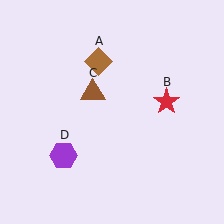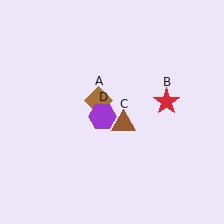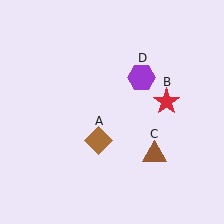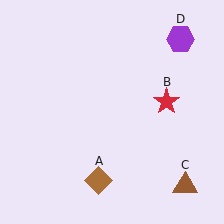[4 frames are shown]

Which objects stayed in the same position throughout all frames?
Red star (object B) remained stationary.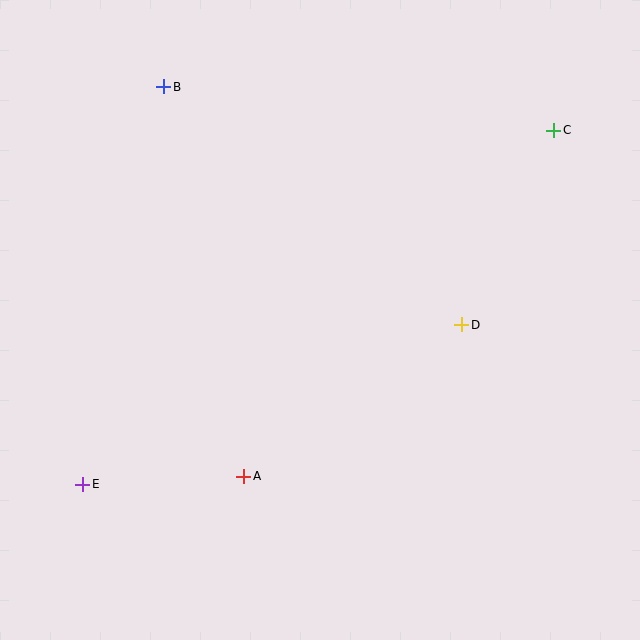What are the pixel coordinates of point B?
Point B is at (164, 87).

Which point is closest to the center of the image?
Point D at (462, 325) is closest to the center.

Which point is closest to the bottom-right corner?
Point D is closest to the bottom-right corner.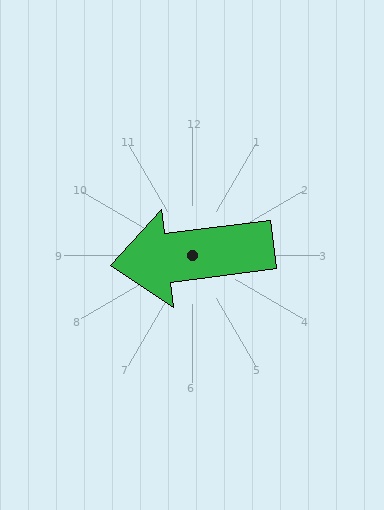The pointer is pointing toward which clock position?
Roughly 9 o'clock.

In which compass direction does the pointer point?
West.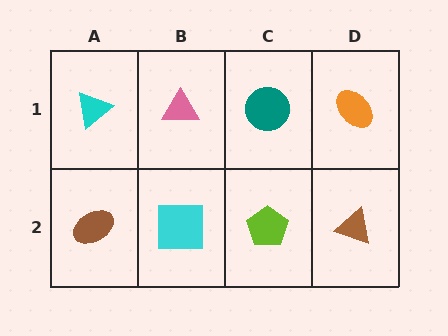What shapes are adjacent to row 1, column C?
A lime pentagon (row 2, column C), a pink triangle (row 1, column B), an orange ellipse (row 1, column D).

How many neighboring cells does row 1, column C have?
3.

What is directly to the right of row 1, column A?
A pink triangle.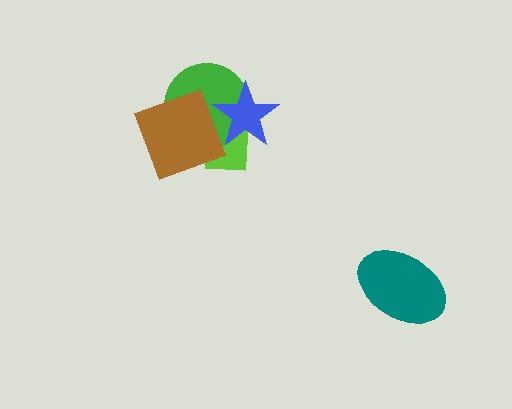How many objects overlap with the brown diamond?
3 objects overlap with the brown diamond.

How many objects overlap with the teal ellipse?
0 objects overlap with the teal ellipse.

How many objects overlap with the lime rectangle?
3 objects overlap with the lime rectangle.